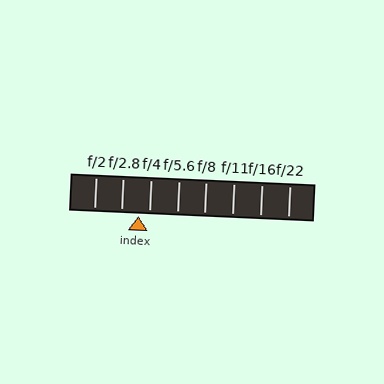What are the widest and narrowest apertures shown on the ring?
The widest aperture shown is f/2 and the narrowest is f/22.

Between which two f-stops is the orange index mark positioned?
The index mark is between f/2.8 and f/4.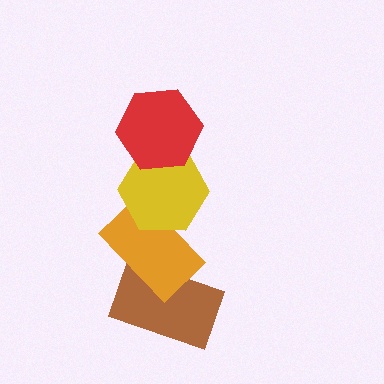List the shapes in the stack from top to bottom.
From top to bottom: the red hexagon, the yellow hexagon, the orange rectangle, the brown rectangle.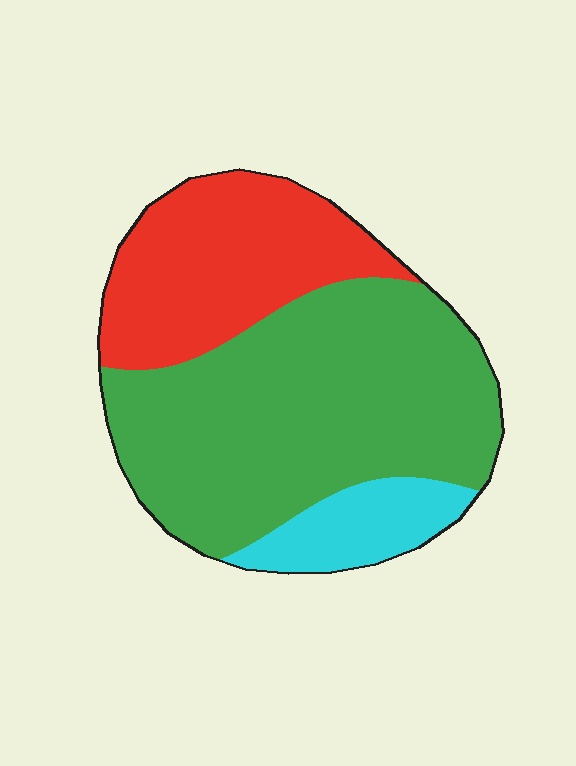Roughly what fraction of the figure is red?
Red takes up about one third (1/3) of the figure.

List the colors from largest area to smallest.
From largest to smallest: green, red, cyan.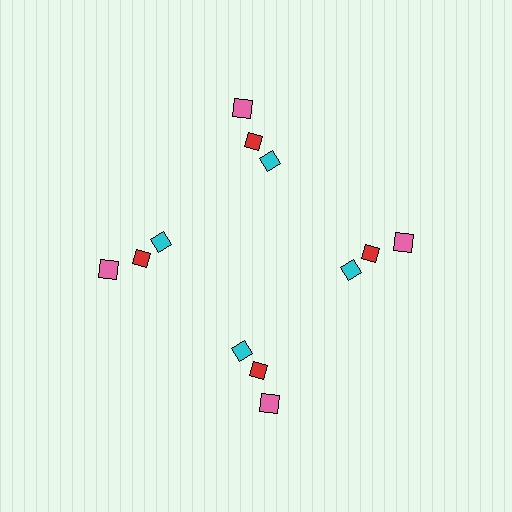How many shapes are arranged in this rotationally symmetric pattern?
There are 12 shapes, arranged in 4 groups of 3.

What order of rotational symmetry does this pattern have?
This pattern has 4-fold rotational symmetry.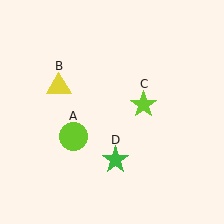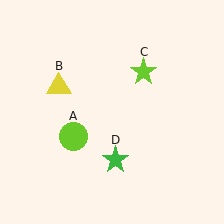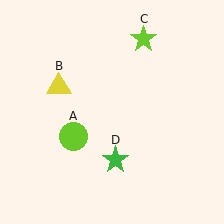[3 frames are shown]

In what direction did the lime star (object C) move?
The lime star (object C) moved up.